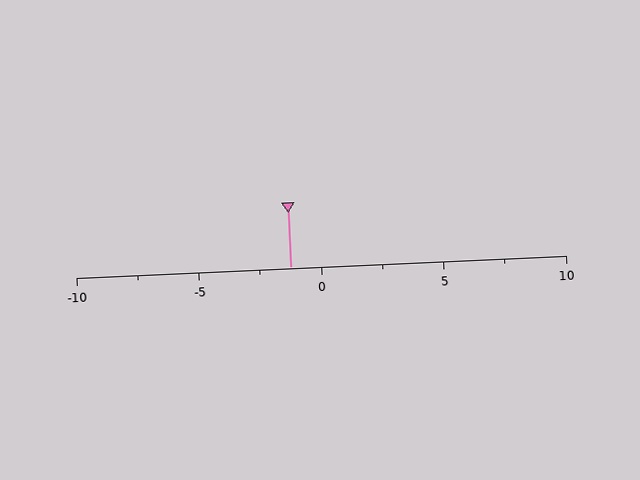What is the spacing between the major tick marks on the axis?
The major ticks are spaced 5 apart.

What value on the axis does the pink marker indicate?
The marker indicates approximately -1.2.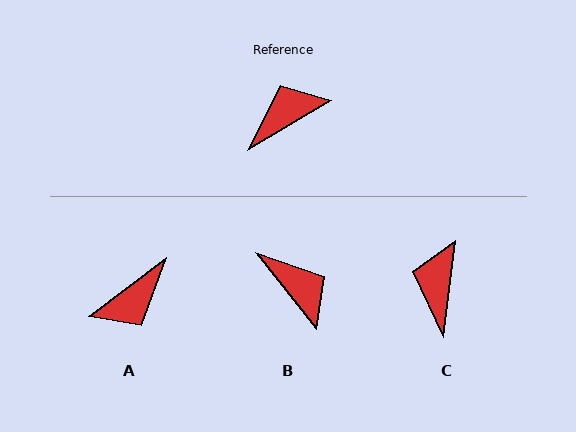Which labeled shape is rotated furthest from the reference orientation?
A, about 173 degrees away.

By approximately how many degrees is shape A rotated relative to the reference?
Approximately 173 degrees clockwise.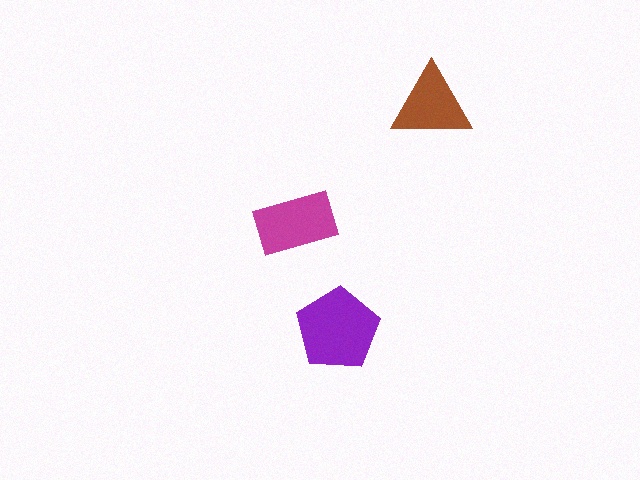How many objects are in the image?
There are 3 objects in the image.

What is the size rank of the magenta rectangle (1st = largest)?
2nd.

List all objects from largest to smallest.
The purple pentagon, the magenta rectangle, the brown triangle.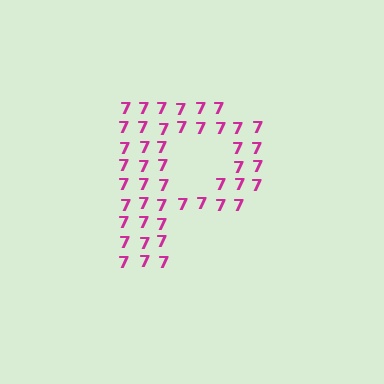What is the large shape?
The large shape is the letter P.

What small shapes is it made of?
It is made of small digit 7's.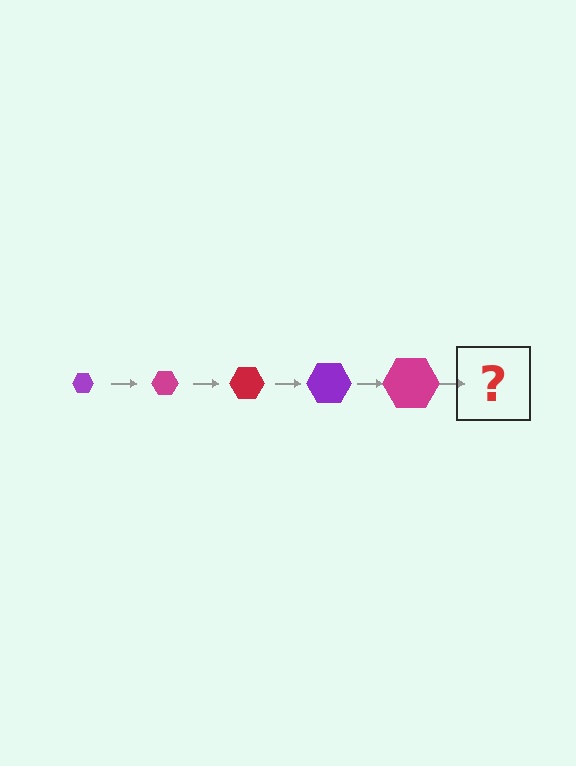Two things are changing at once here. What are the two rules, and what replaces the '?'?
The two rules are that the hexagon grows larger each step and the color cycles through purple, magenta, and red. The '?' should be a red hexagon, larger than the previous one.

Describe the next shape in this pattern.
It should be a red hexagon, larger than the previous one.